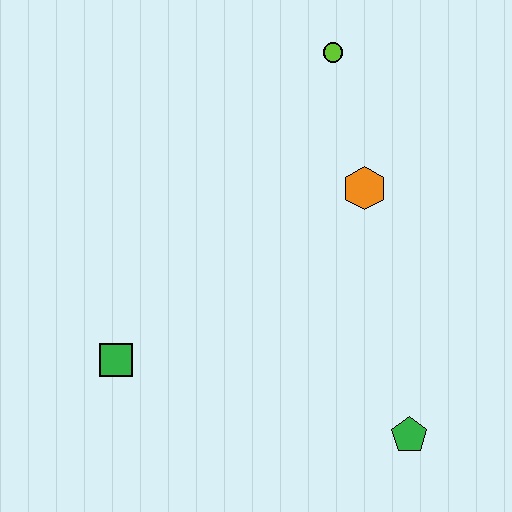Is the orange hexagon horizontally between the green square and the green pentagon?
Yes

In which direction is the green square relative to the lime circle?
The green square is below the lime circle.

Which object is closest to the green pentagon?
The orange hexagon is closest to the green pentagon.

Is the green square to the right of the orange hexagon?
No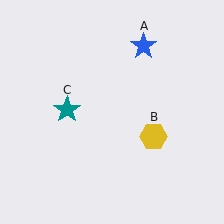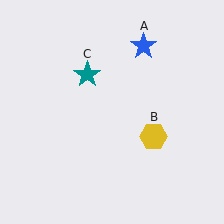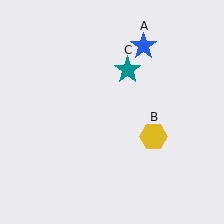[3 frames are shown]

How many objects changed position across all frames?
1 object changed position: teal star (object C).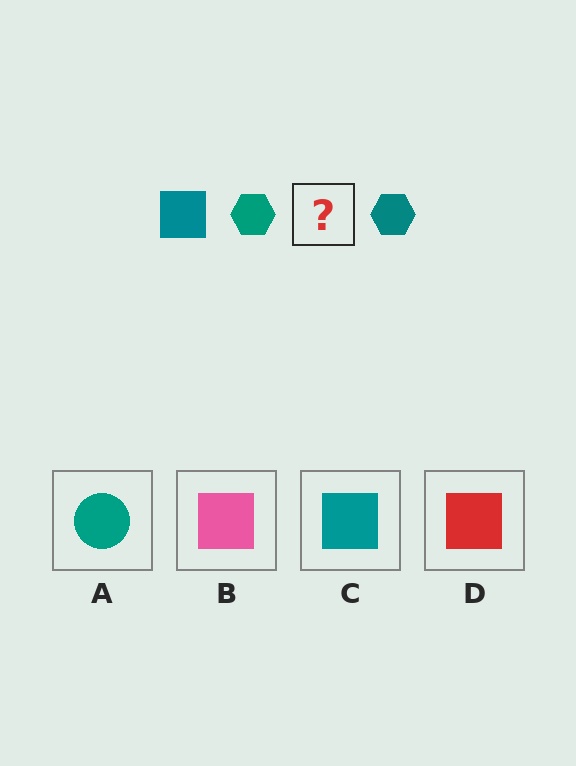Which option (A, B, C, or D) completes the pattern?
C.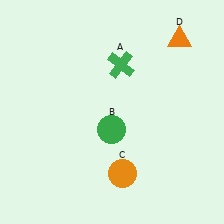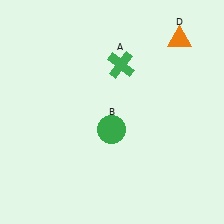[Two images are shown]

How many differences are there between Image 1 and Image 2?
There is 1 difference between the two images.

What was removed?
The orange circle (C) was removed in Image 2.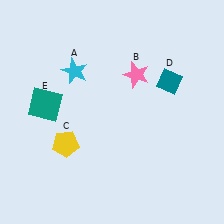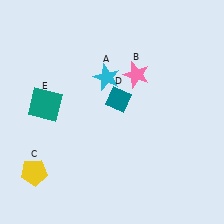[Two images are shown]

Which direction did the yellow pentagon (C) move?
The yellow pentagon (C) moved left.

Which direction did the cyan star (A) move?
The cyan star (A) moved right.